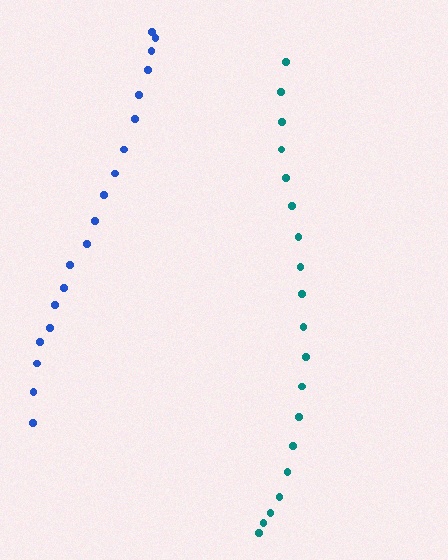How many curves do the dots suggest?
There are 2 distinct paths.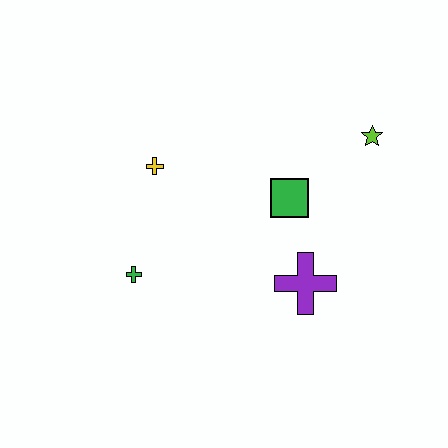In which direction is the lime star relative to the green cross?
The lime star is to the right of the green cross.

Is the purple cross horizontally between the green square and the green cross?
No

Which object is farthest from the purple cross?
The yellow cross is farthest from the purple cross.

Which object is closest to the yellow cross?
The green cross is closest to the yellow cross.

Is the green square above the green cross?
Yes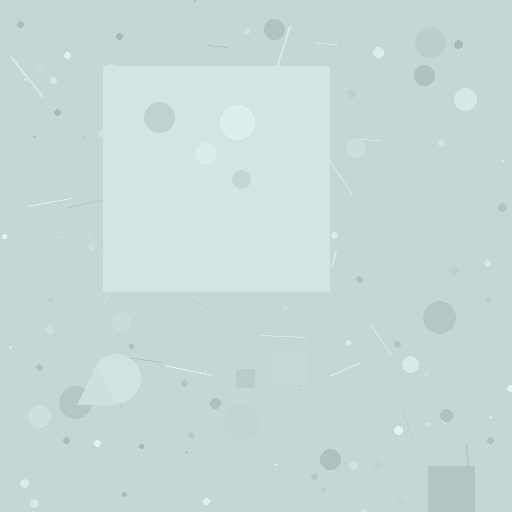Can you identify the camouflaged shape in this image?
The camouflaged shape is a square.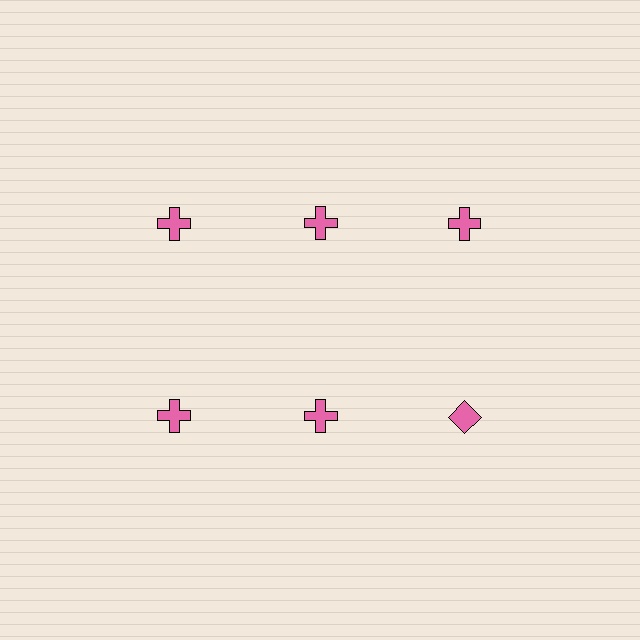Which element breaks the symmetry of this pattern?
The pink diamond in the second row, center column breaks the symmetry. All other shapes are pink crosses.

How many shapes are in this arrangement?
There are 6 shapes arranged in a grid pattern.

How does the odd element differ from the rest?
It has a different shape: diamond instead of cross.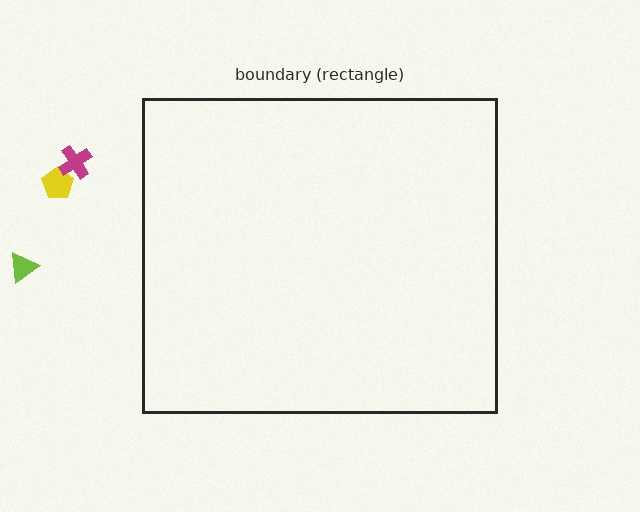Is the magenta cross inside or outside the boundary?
Outside.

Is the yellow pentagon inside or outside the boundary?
Outside.